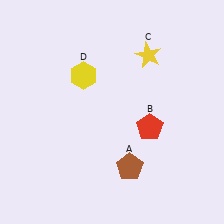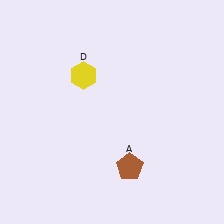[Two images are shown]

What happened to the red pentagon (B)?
The red pentagon (B) was removed in Image 2. It was in the bottom-right area of Image 1.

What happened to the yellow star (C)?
The yellow star (C) was removed in Image 2. It was in the top-right area of Image 1.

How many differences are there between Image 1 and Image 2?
There are 2 differences between the two images.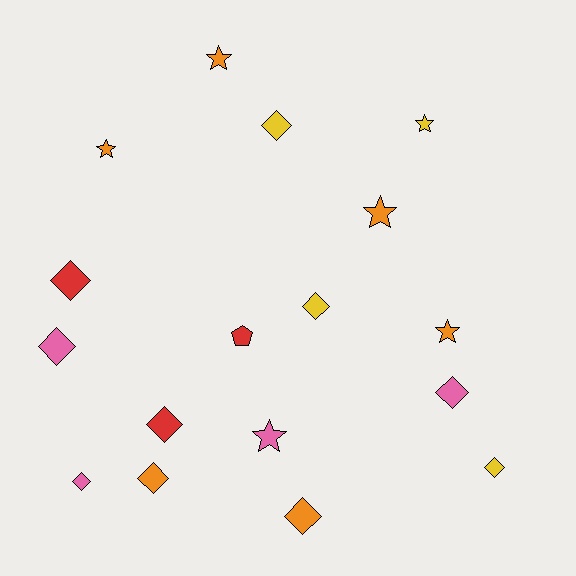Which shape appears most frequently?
Diamond, with 10 objects.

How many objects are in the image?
There are 17 objects.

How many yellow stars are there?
There is 1 yellow star.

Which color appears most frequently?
Orange, with 6 objects.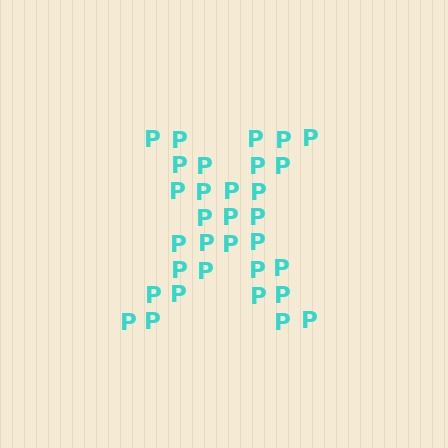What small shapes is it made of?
It is made of small letter P's.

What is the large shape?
The large shape is the letter X.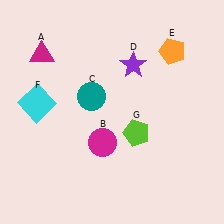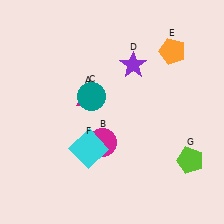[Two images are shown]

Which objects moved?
The objects that moved are: the magenta triangle (A), the cyan square (F), the lime pentagon (G).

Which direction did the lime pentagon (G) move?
The lime pentagon (G) moved right.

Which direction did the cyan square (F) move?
The cyan square (F) moved right.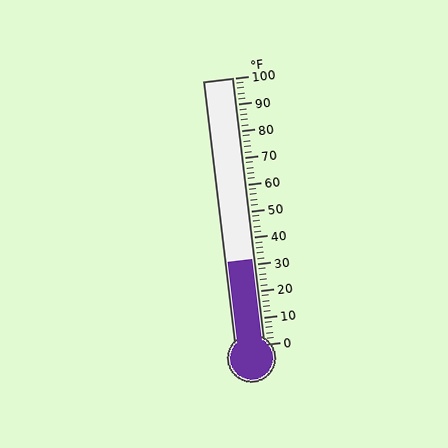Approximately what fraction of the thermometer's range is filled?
The thermometer is filled to approximately 30% of its range.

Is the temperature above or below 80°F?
The temperature is below 80°F.